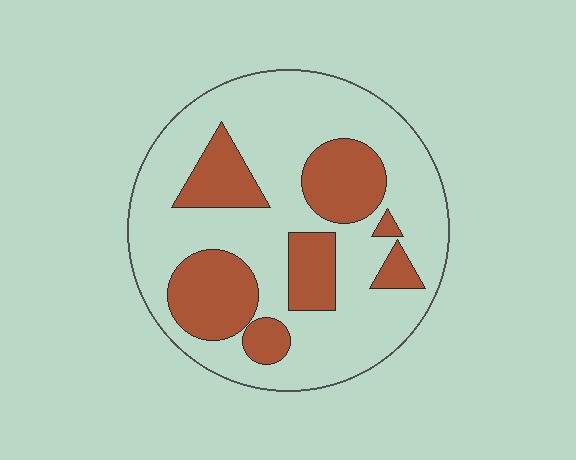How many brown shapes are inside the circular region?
7.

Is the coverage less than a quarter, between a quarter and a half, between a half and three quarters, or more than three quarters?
Between a quarter and a half.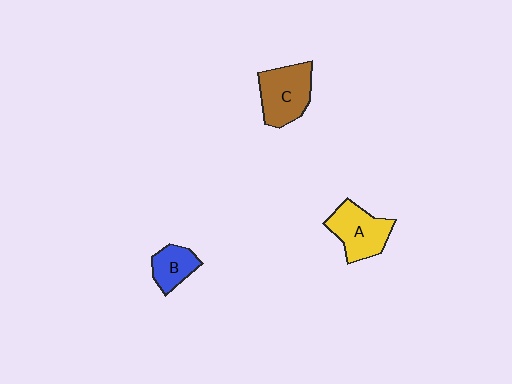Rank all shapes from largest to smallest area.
From largest to smallest: C (brown), A (yellow), B (blue).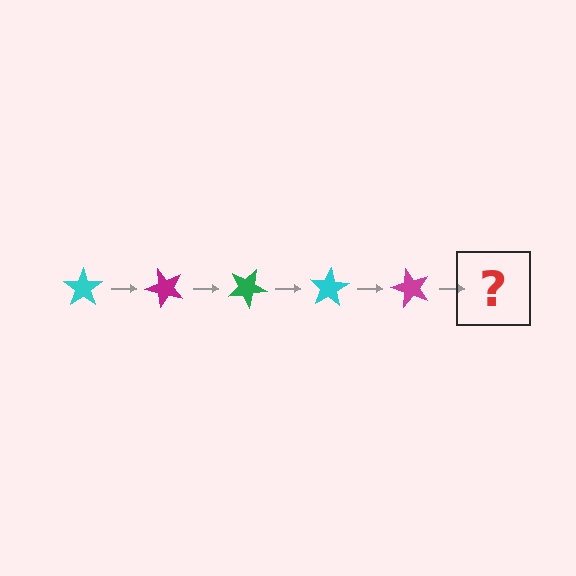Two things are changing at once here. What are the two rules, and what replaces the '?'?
The two rules are that it rotates 50 degrees each step and the color cycles through cyan, magenta, and green. The '?' should be a green star, rotated 250 degrees from the start.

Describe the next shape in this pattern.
It should be a green star, rotated 250 degrees from the start.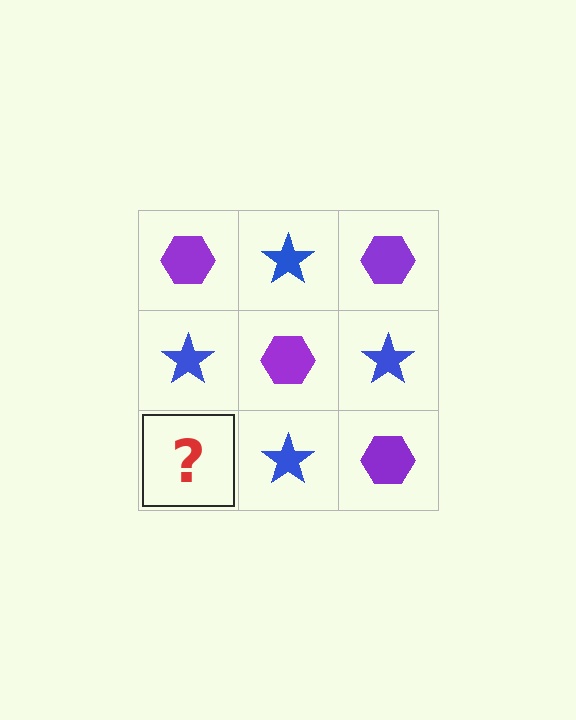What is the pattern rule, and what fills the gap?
The rule is that it alternates purple hexagon and blue star in a checkerboard pattern. The gap should be filled with a purple hexagon.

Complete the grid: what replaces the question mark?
The question mark should be replaced with a purple hexagon.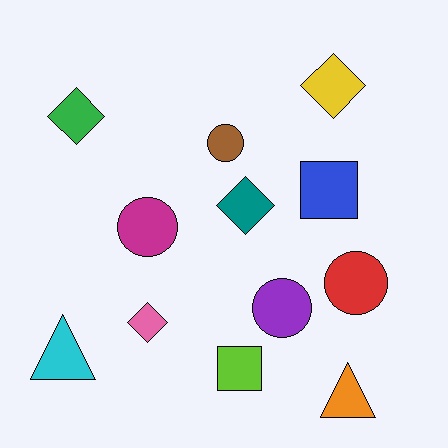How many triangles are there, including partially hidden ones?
There are 2 triangles.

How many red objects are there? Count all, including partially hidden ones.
There is 1 red object.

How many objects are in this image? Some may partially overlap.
There are 12 objects.